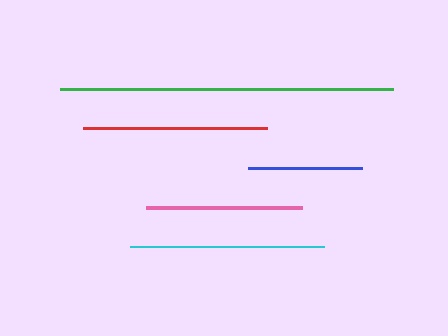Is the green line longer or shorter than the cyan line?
The green line is longer than the cyan line.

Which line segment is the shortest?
The blue line is the shortest at approximately 113 pixels.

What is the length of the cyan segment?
The cyan segment is approximately 194 pixels long.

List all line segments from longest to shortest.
From longest to shortest: green, cyan, red, pink, blue.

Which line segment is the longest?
The green line is the longest at approximately 333 pixels.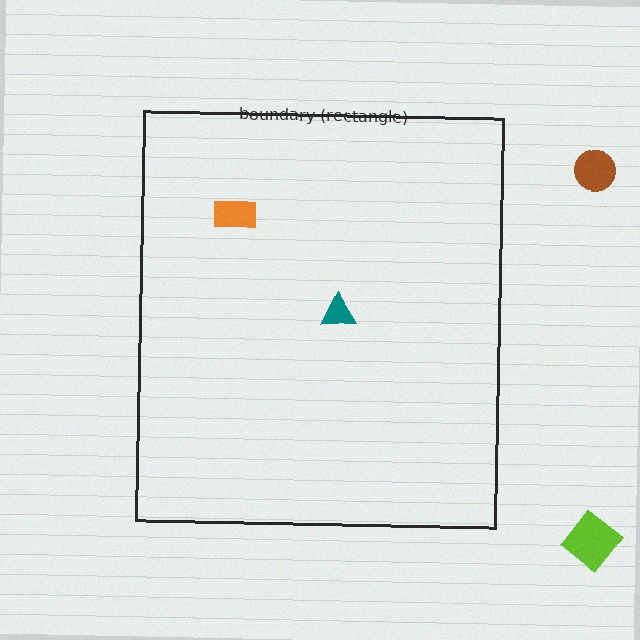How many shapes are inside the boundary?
2 inside, 2 outside.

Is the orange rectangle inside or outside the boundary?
Inside.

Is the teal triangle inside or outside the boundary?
Inside.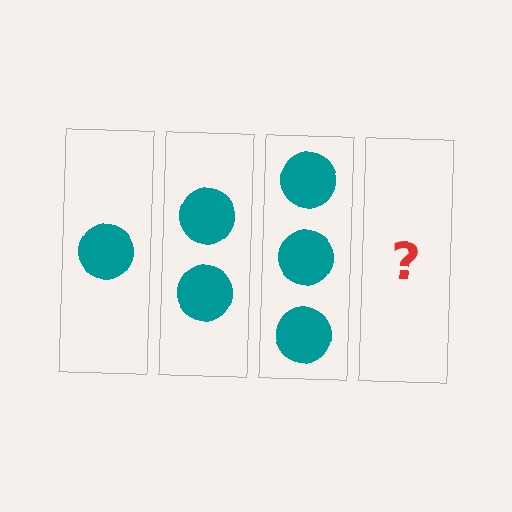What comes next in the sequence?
The next element should be 4 circles.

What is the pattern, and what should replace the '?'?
The pattern is that each step adds one more circle. The '?' should be 4 circles.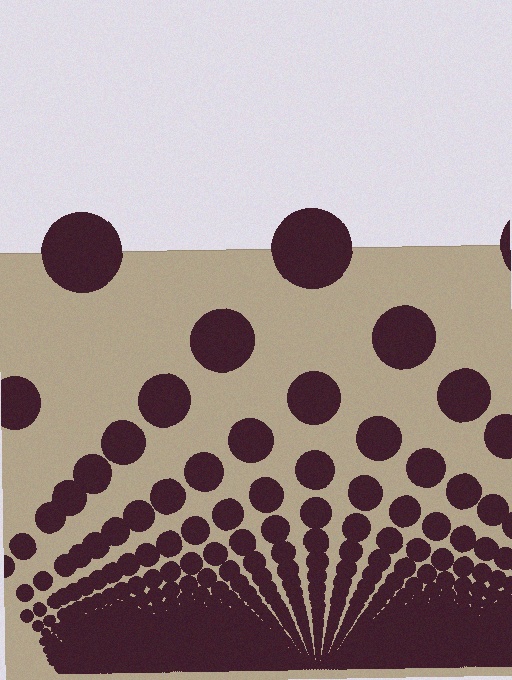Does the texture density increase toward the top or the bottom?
Density increases toward the bottom.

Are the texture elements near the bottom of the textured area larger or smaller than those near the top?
Smaller. The gradient is inverted — elements near the bottom are smaller and denser.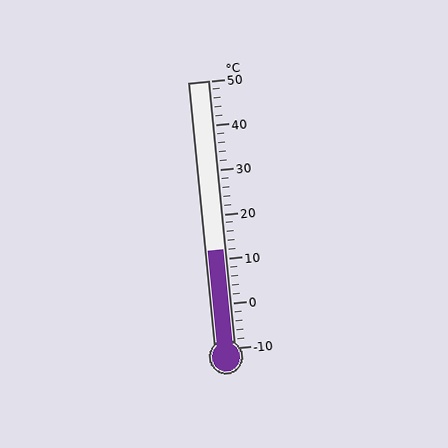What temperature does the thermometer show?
The thermometer shows approximately 12°C.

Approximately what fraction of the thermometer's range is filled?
The thermometer is filled to approximately 35% of its range.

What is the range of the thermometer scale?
The thermometer scale ranges from -10°C to 50°C.